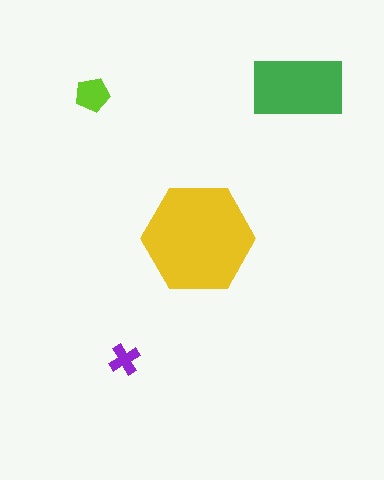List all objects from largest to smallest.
The yellow hexagon, the green rectangle, the lime pentagon, the purple cross.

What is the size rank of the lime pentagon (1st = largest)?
3rd.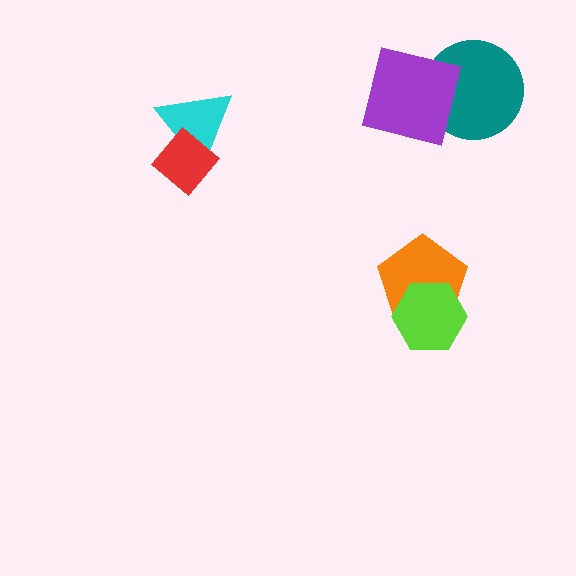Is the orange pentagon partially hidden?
Yes, it is partially covered by another shape.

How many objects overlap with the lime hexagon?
1 object overlaps with the lime hexagon.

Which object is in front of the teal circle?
The purple square is in front of the teal circle.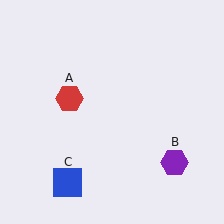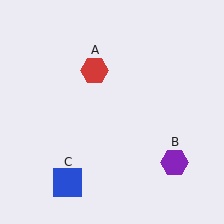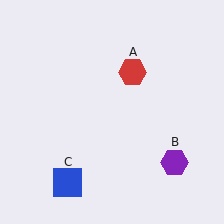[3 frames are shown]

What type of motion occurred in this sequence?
The red hexagon (object A) rotated clockwise around the center of the scene.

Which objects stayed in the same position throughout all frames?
Purple hexagon (object B) and blue square (object C) remained stationary.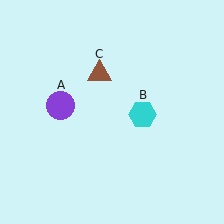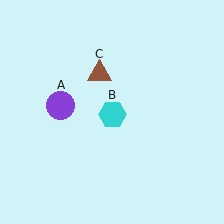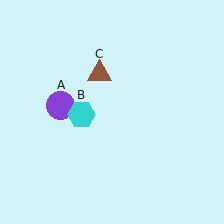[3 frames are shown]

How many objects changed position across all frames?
1 object changed position: cyan hexagon (object B).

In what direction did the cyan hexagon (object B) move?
The cyan hexagon (object B) moved left.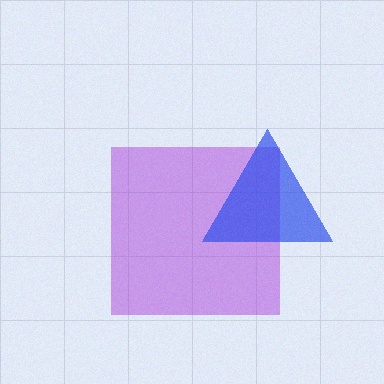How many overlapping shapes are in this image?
There are 2 overlapping shapes in the image.